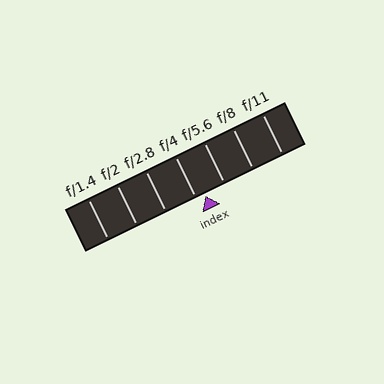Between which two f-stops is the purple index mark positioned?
The index mark is between f/4 and f/5.6.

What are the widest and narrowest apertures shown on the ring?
The widest aperture shown is f/1.4 and the narrowest is f/11.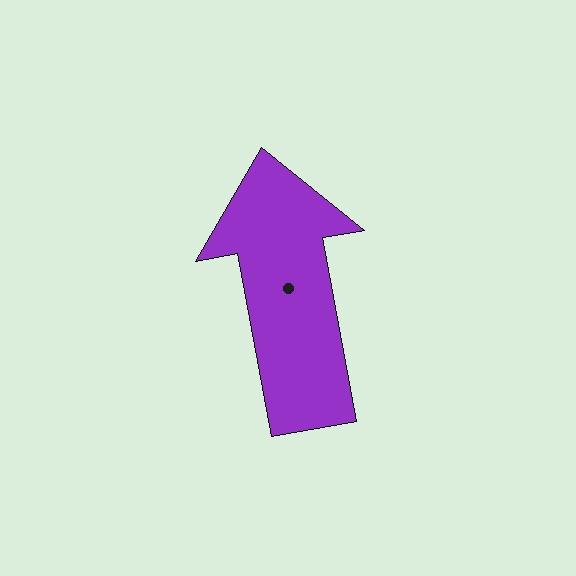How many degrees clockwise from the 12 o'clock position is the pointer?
Approximately 349 degrees.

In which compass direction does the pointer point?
North.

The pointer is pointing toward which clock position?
Roughly 12 o'clock.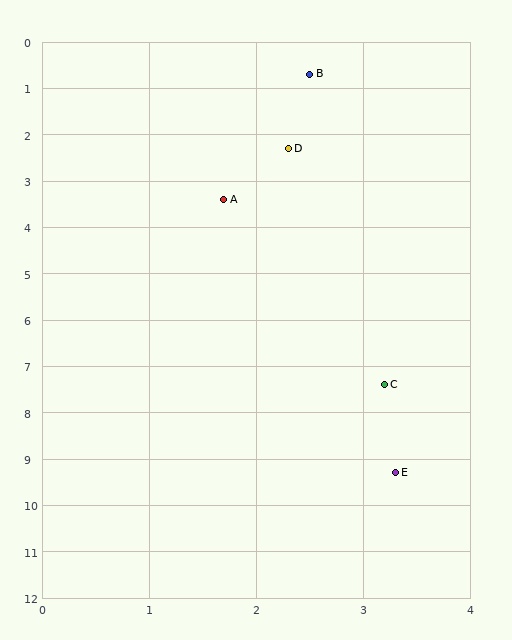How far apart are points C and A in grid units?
Points C and A are about 4.3 grid units apart.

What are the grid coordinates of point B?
Point B is at approximately (2.5, 0.7).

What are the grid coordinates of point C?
Point C is at approximately (3.2, 7.4).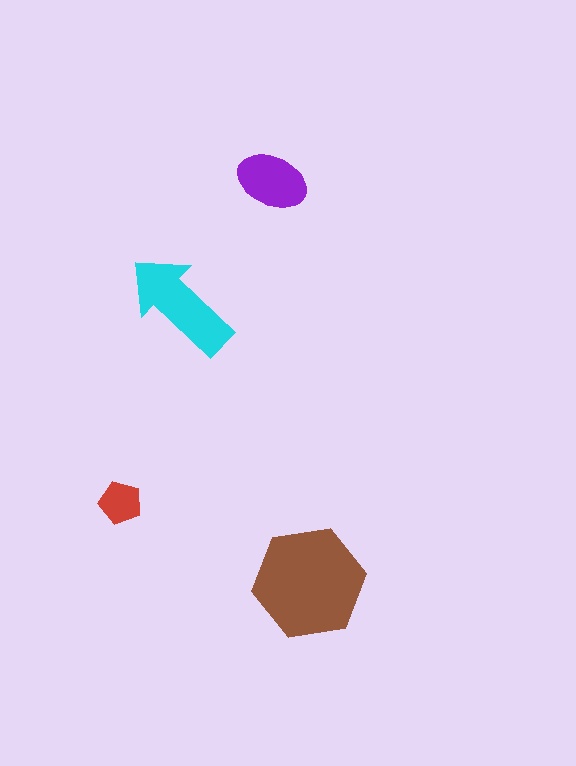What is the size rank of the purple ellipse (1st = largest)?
3rd.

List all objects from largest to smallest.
The brown hexagon, the cyan arrow, the purple ellipse, the red pentagon.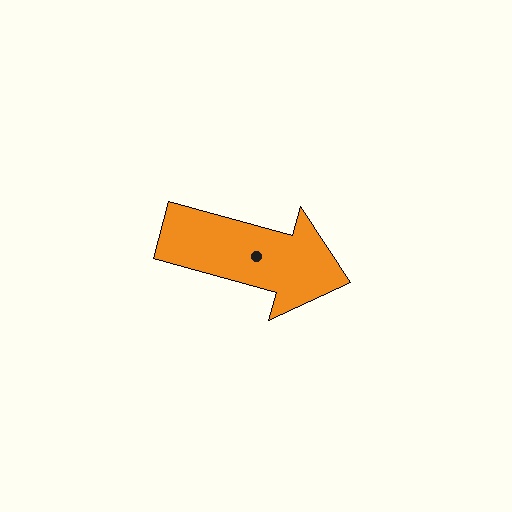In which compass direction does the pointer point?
East.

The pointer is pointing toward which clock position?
Roughly 4 o'clock.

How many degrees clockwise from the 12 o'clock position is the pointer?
Approximately 105 degrees.